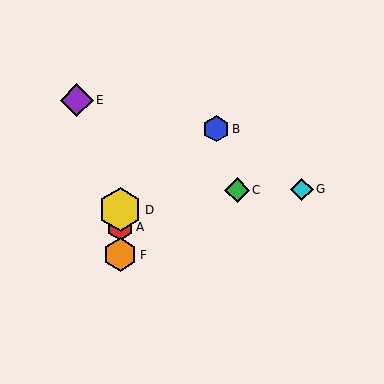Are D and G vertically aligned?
No, D is at x≈120 and G is at x≈302.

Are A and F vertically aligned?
Yes, both are at x≈120.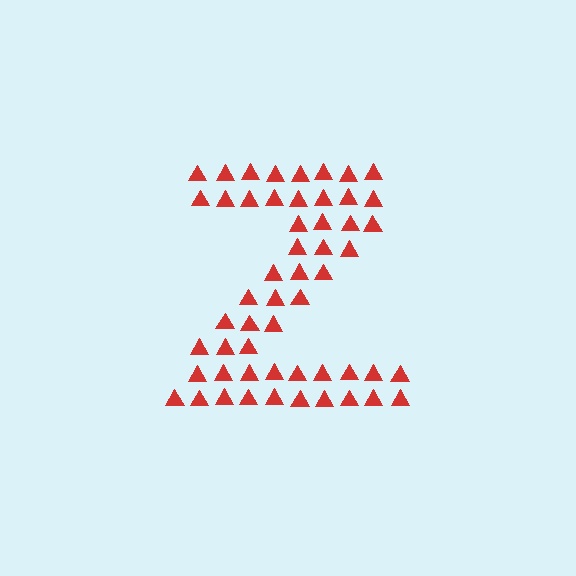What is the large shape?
The large shape is the letter Z.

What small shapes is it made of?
It is made of small triangles.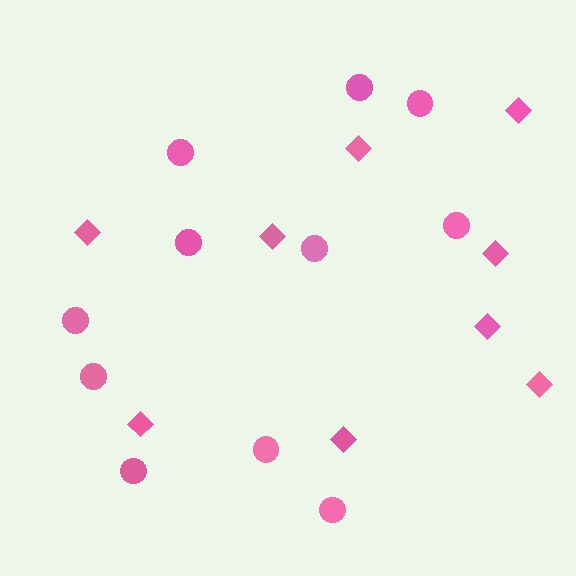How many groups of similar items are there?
There are 2 groups: one group of circles (11) and one group of diamonds (9).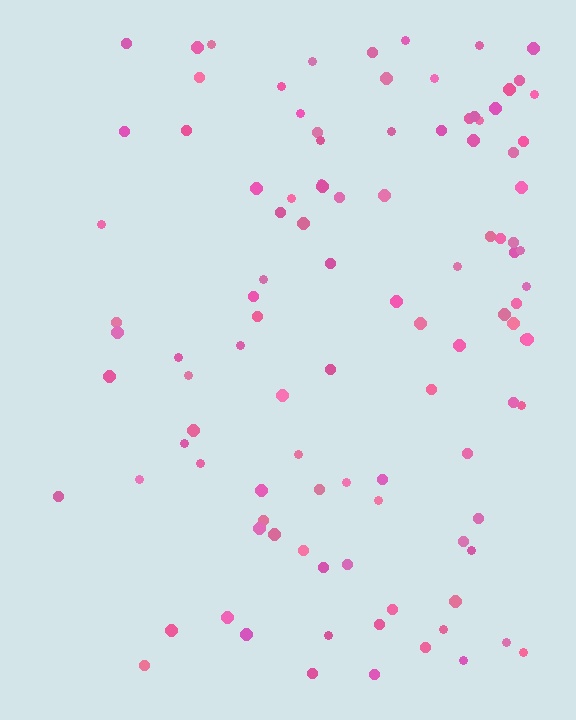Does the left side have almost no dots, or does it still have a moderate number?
Still a moderate number, just noticeably fewer than the right.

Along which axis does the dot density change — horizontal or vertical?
Horizontal.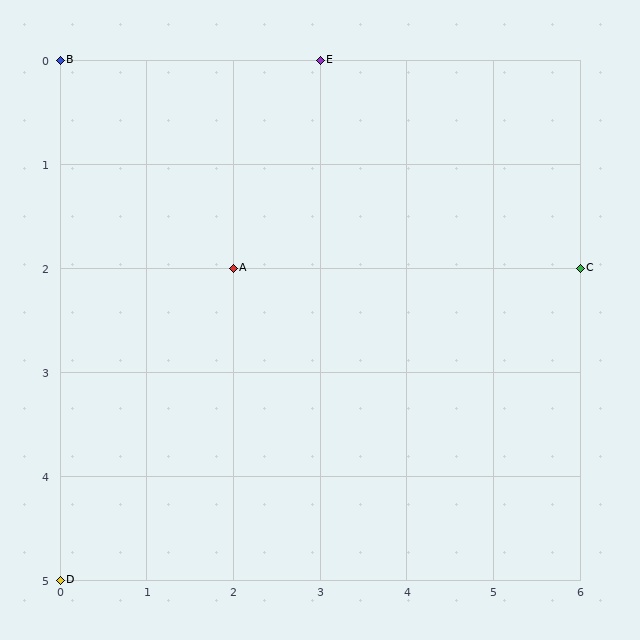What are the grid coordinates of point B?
Point B is at grid coordinates (0, 0).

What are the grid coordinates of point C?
Point C is at grid coordinates (6, 2).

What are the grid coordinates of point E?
Point E is at grid coordinates (3, 0).